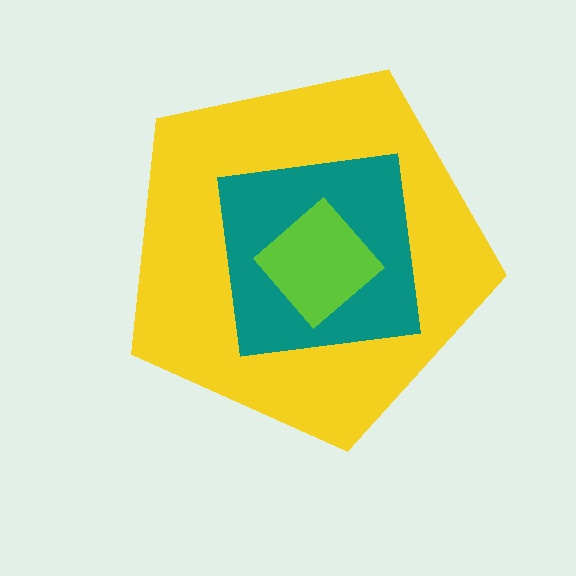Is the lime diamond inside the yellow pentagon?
Yes.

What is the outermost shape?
The yellow pentagon.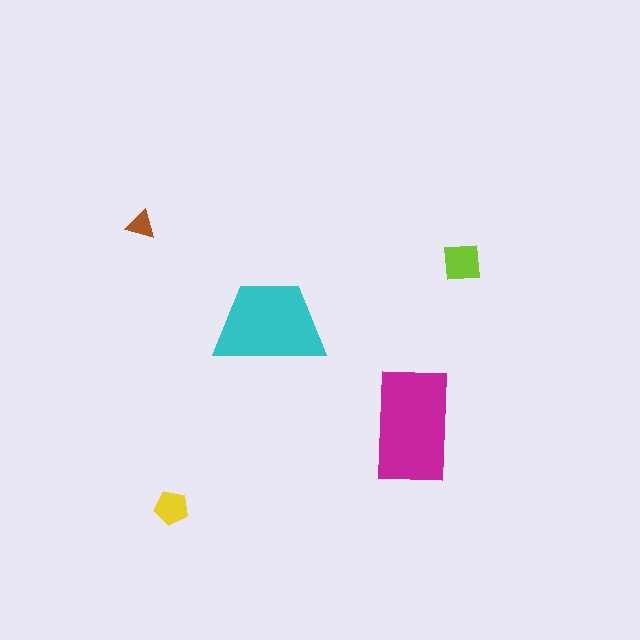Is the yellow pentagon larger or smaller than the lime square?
Smaller.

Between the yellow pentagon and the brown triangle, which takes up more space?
The yellow pentagon.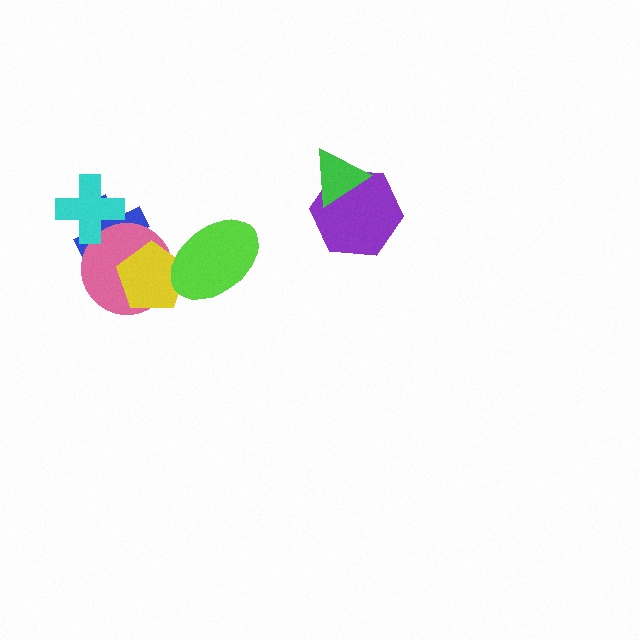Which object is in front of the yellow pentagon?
The lime ellipse is in front of the yellow pentagon.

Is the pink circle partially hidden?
Yes, it is partially covered by another shape.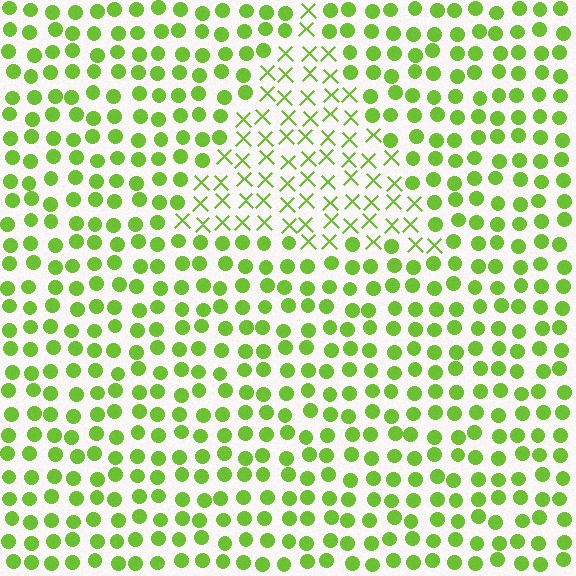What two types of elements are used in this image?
The image uses X marks inside the triangle region and circles outside it.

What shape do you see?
I see a triangle.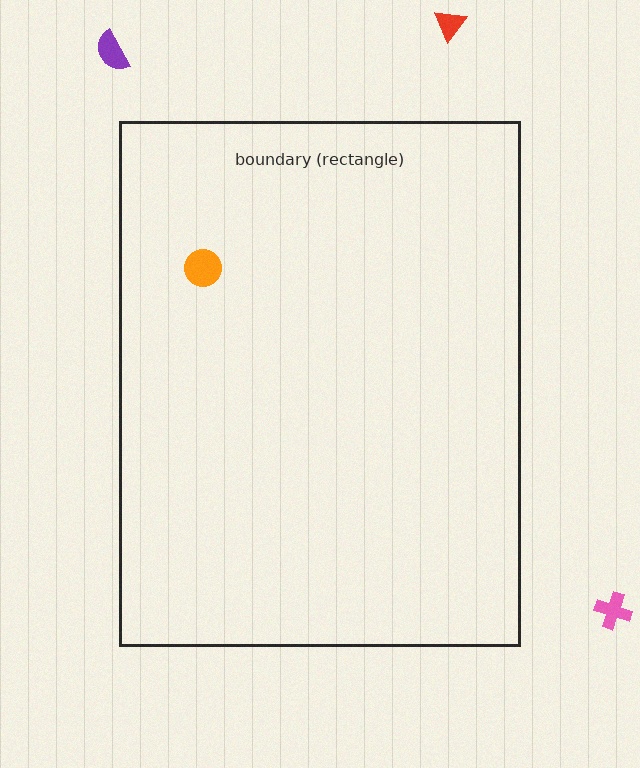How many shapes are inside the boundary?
1 inside, 3 outside.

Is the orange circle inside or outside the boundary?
Inside.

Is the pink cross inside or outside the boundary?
Outside.